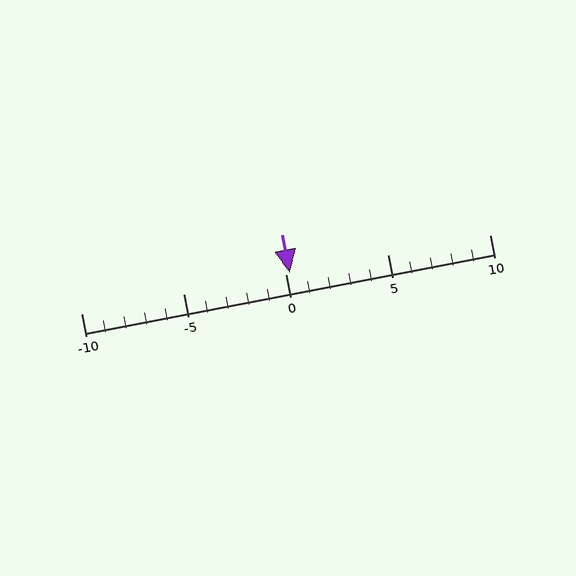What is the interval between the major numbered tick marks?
The major tick marks are spaced 5 units apart.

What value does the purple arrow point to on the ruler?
The purple arrow points to approximately 0.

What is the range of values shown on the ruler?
The ruler shows values from -10 to 10.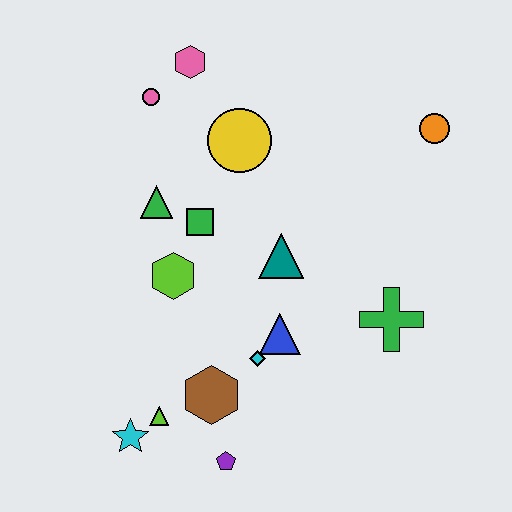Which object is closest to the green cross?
The blue triangle is closest to the green cross.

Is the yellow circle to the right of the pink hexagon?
Yes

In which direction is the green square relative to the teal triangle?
The green square is to the left of the teal triangle.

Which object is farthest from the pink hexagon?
The purple pentagon is farthest from the pink hexagon.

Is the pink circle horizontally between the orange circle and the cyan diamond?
No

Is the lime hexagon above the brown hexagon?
Yes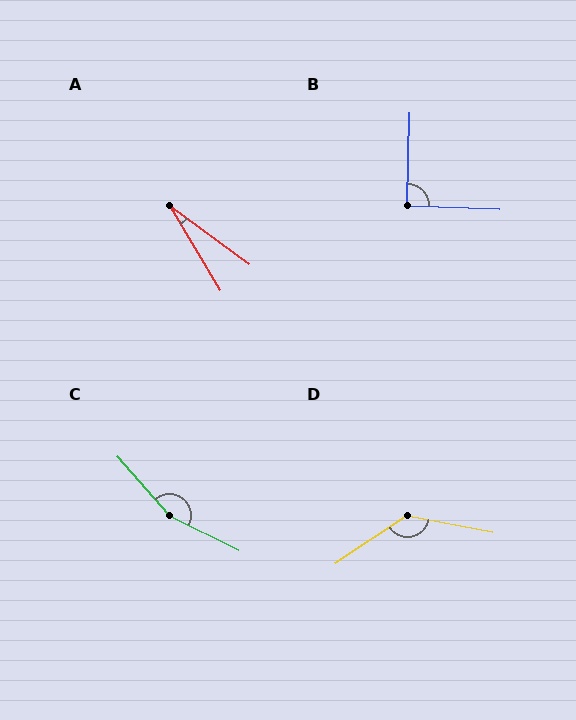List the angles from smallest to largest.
A (23°), B (90°), D (135°), C (157°).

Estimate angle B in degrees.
Approximately 90 degrees.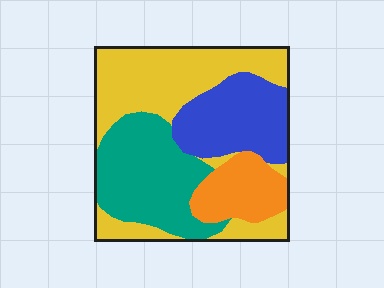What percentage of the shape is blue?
Blue covers 21% of the shape.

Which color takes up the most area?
Yellow, at roughly 40%.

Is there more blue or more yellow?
Yellow.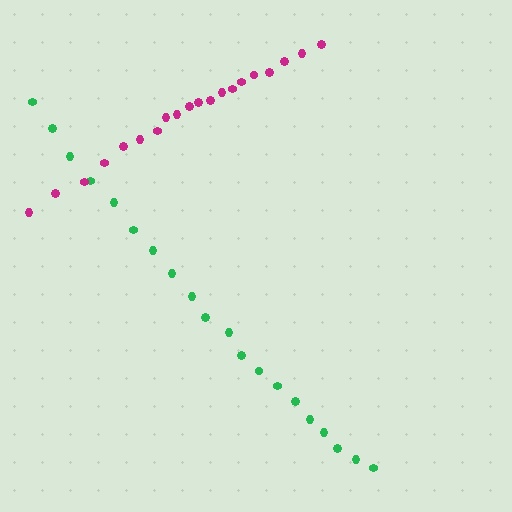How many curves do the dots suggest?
There are 2 distinct paths.